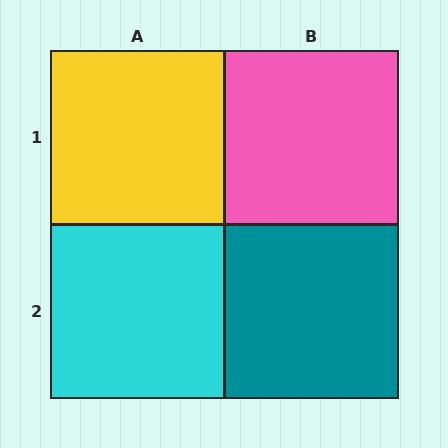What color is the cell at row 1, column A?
Yellow.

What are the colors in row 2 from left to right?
Cyan, teal.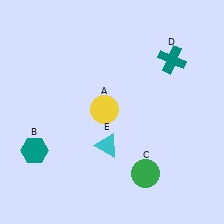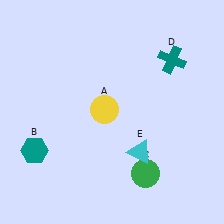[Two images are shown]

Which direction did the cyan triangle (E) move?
The cyan triangle (E) moved right.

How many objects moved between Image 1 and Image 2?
1 object moved between the two images.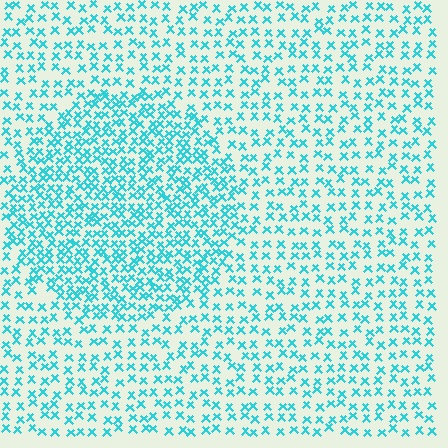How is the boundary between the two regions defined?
The boundary is defined by a change in element density (approximately 1.9x ratio). All elements are the same color, size, and shape.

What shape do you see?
I see a circle.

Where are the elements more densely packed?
The elements are more densely packed inside the circle boundary.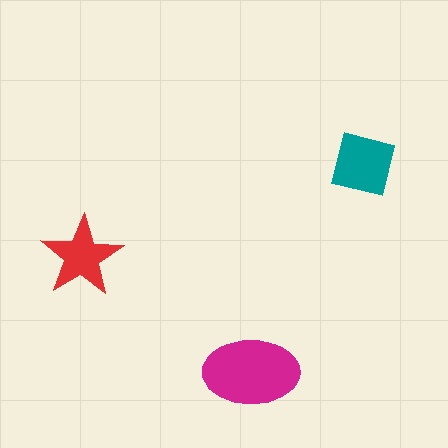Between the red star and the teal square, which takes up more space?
The teal square.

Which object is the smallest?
The red star.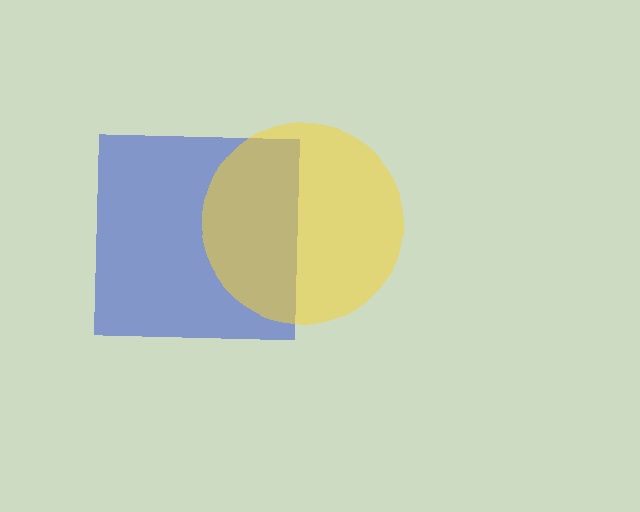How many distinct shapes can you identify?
There are 2 distinct shapes: a blue square, a yellow circle.